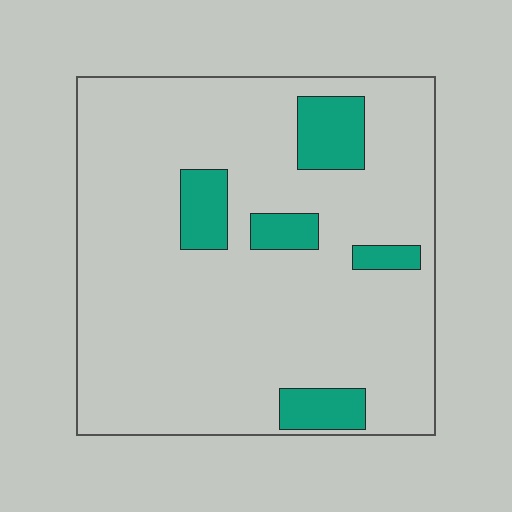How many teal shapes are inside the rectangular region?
5.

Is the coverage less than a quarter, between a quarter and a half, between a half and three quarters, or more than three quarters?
Less than a quarter.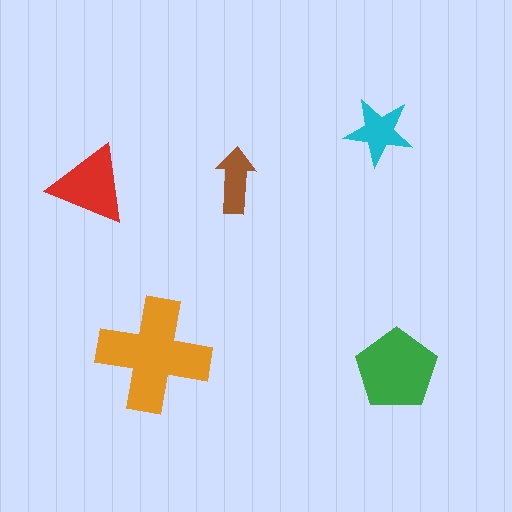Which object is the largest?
The orange cross.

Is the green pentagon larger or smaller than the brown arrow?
Larger.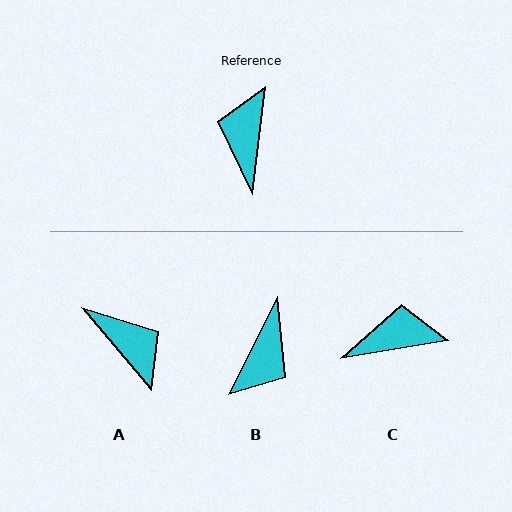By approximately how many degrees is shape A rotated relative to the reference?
Approximately 133 degrees clockwise.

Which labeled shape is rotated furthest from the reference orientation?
B, about 160 degrees away.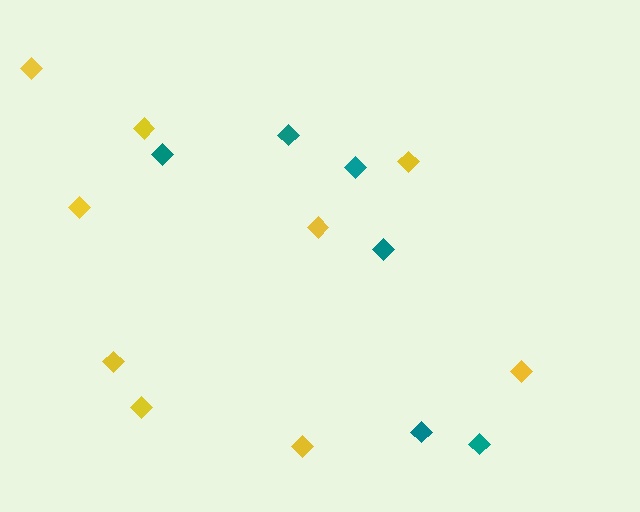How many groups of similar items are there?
There are 2 groups: one group of yellow diamonds (9) and one group of teal diamonds (6).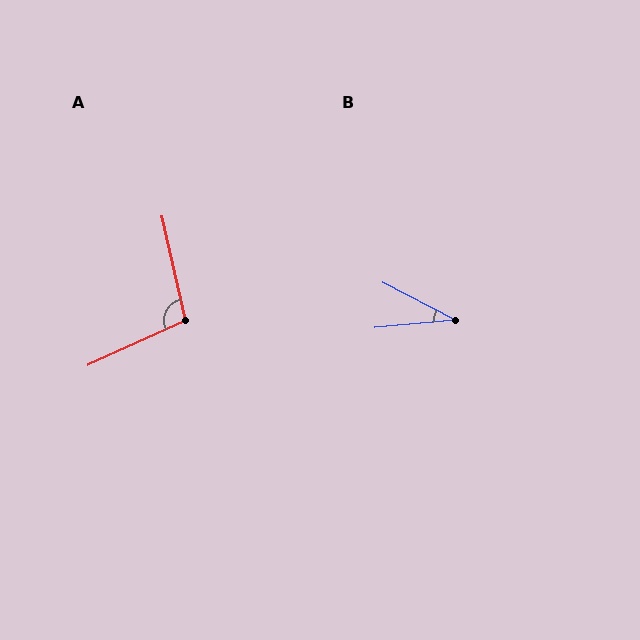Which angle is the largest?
A, at approximately 102 degrees.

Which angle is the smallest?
B, at approximately 32 degrees.